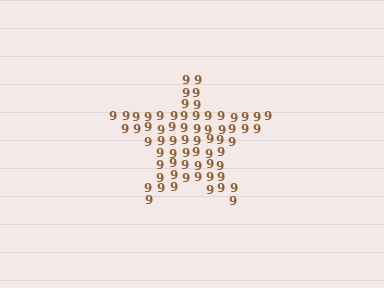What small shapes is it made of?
It is made of small digit 9's.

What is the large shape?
The large shape is a star.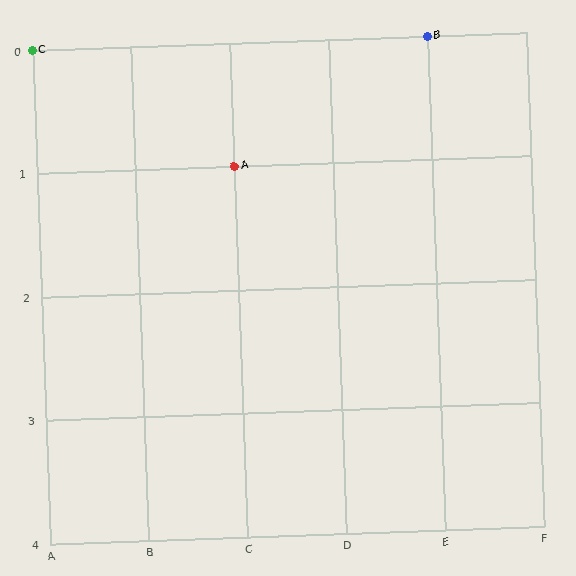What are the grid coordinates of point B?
Point B is at grid coordinates (E, 0).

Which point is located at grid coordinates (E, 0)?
Point B is at (E, 0).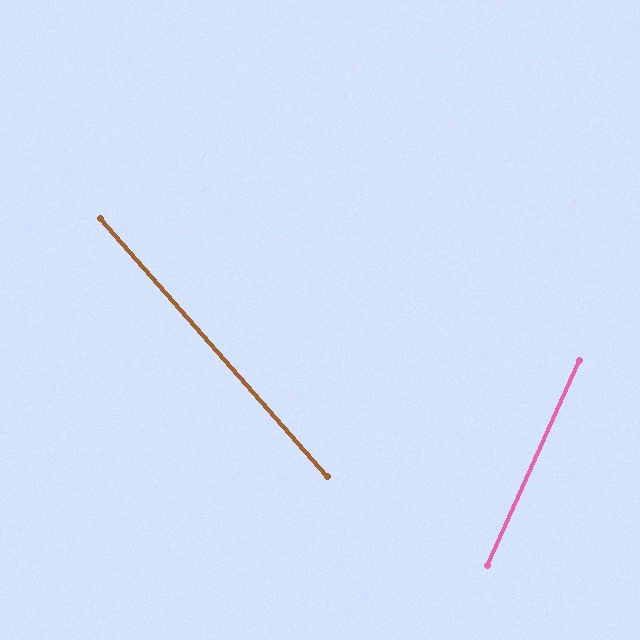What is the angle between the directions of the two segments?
Approximately 66 degrees.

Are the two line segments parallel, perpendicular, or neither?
Neither parallel nor perpendicular — they differ by about 66°.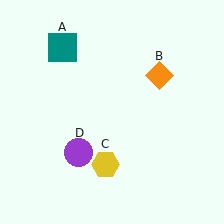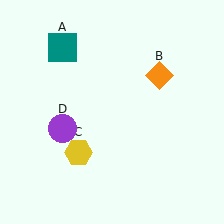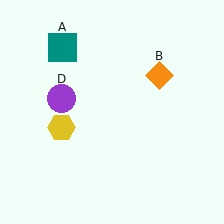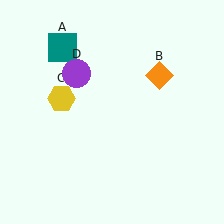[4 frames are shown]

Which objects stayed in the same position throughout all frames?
Teal square (object A) and orange diamond (object B) remained stationary.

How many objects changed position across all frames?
2 objects changed position: yellow hexagon (object C), purple circle (object D).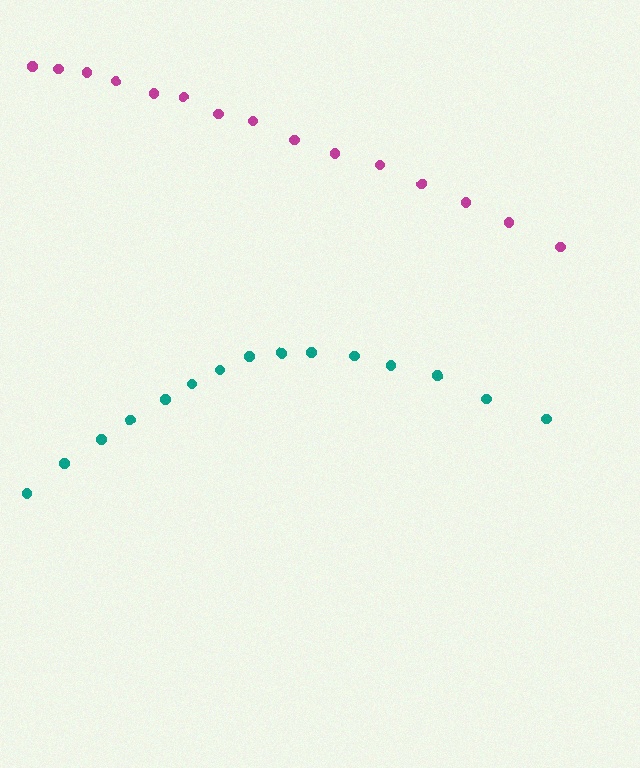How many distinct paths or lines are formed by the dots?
There are 2 distinct paths.